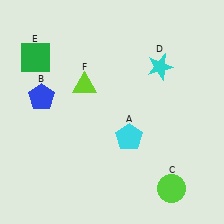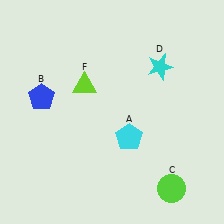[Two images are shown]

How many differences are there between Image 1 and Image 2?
There is 1 difference between the two images.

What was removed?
The green square (E) was removed in Image 2.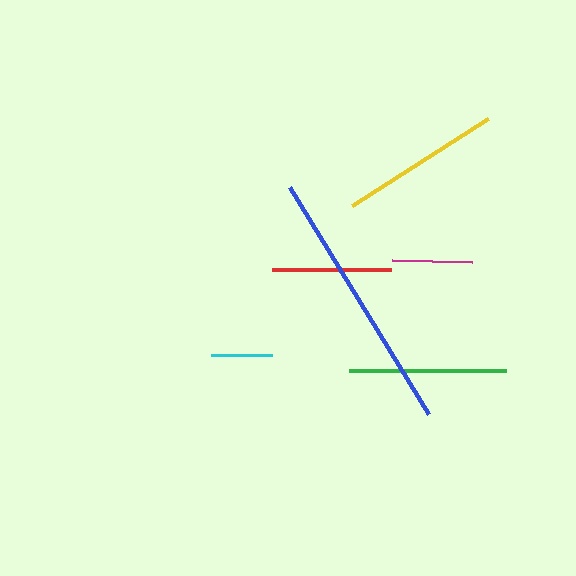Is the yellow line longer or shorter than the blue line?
The blue line is longer than the yellow line.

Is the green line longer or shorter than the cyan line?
The green line is longer than the cyan line.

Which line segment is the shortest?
The cyan line is the shortest at approximately 61 pixels.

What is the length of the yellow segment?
The yellow segment is approximately 161 pixels long.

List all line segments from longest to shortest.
From longest to shortest: blue, yellow, green, red, magenta, cyan.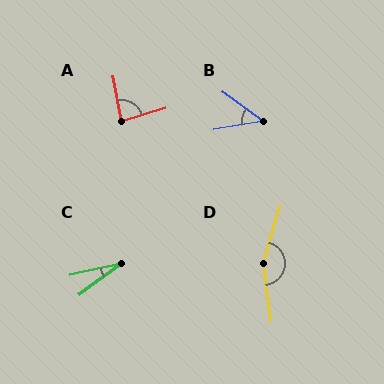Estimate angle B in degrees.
Approximately 46 degrees.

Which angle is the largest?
D, at approximately 157 degrees.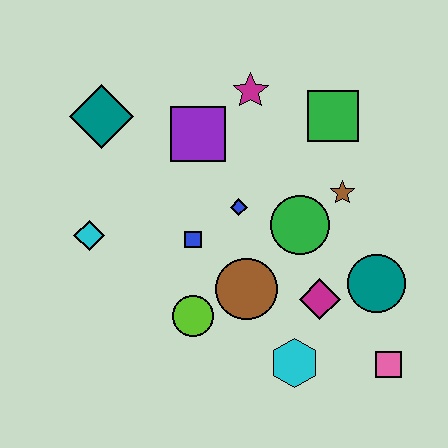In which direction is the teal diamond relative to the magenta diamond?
The teal diamond is to the left of the magenta diamond.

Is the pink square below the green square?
Yes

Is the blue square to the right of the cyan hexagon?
No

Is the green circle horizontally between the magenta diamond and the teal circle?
No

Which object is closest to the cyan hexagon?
The magenta diamond is closest to the cyan hexagon.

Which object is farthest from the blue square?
The pink square is farthest from the blue square.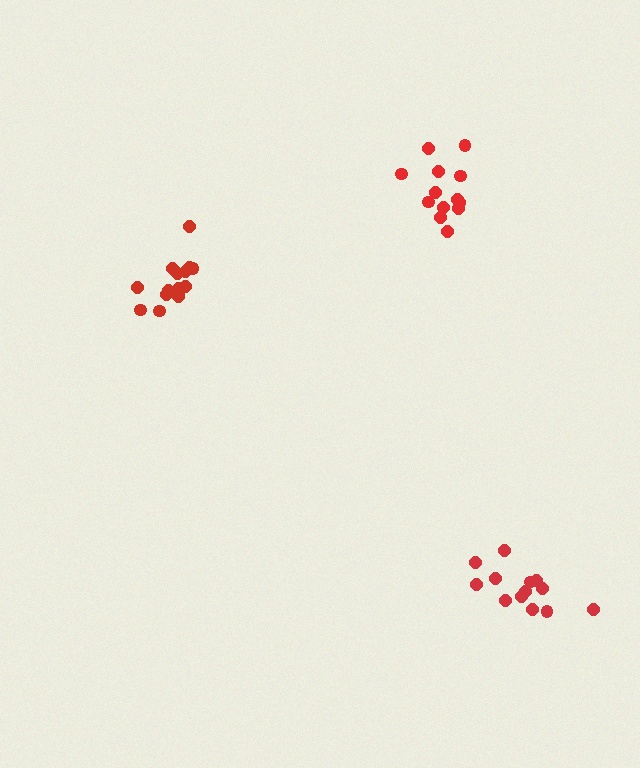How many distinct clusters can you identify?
There are 3 distinct clusters.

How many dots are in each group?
Group 1: 17 dots, Group 2: 13 dots, Group 3: 13 dots (43 total).